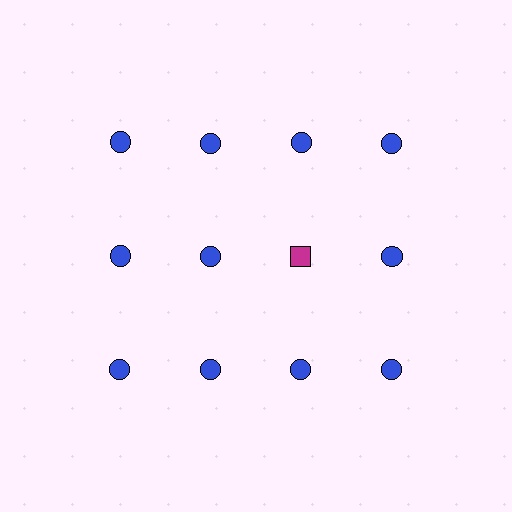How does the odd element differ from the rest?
It differs in both color (magenta instead of blue) and shape (square instead of circle).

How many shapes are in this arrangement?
There are 12 shapes arranged in a grid pattern.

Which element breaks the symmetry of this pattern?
The magenta square in the second row, center column breaks the symmetry. All other shapes are blue circles.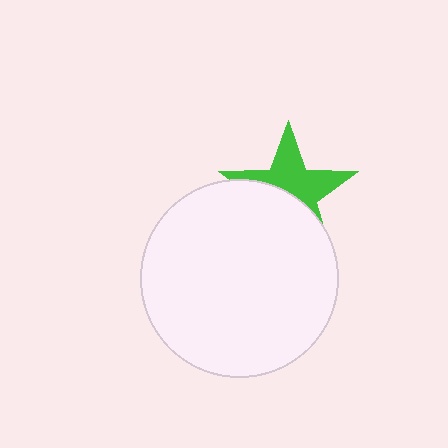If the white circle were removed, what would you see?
You would see the complete green star.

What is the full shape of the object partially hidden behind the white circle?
The partially hidden object is a green star.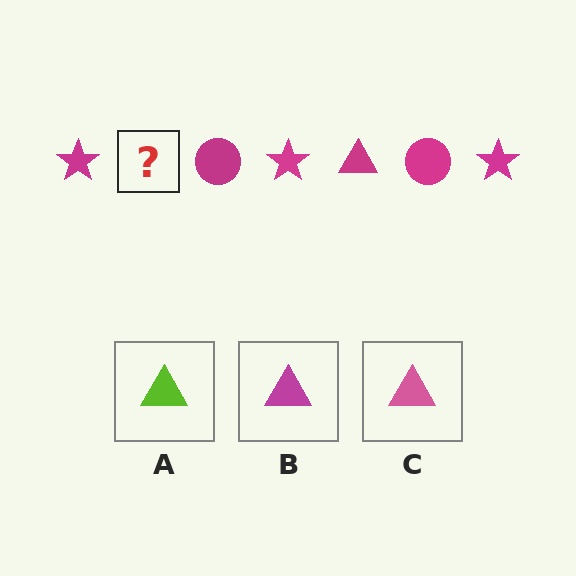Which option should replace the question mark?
Option B.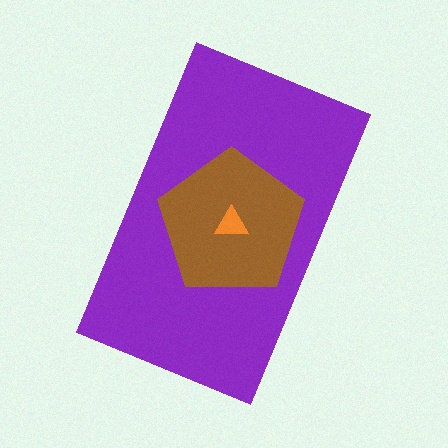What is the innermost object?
The orange triangle.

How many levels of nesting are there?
3.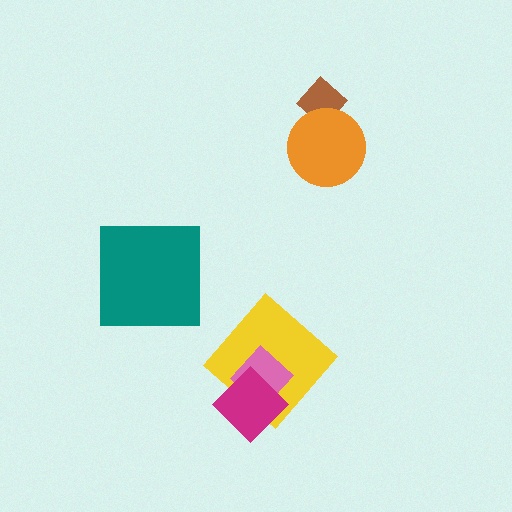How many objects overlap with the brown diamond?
1 object overlaps with the brown diamond.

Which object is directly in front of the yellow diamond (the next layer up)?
The pink diamond is directly in front of the yellow diamond.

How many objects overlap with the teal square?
0 objects overlap with the teal square.